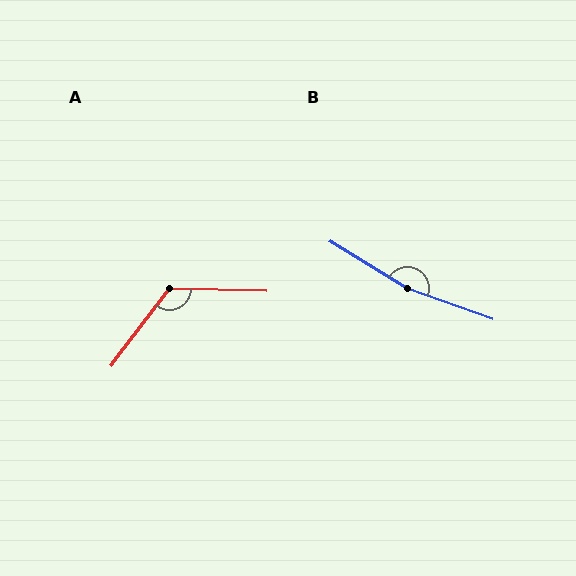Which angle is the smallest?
A, at approximately 125 degrees.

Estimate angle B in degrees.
Approximately 169 degrees.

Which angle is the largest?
B, at approximately 169 degrees.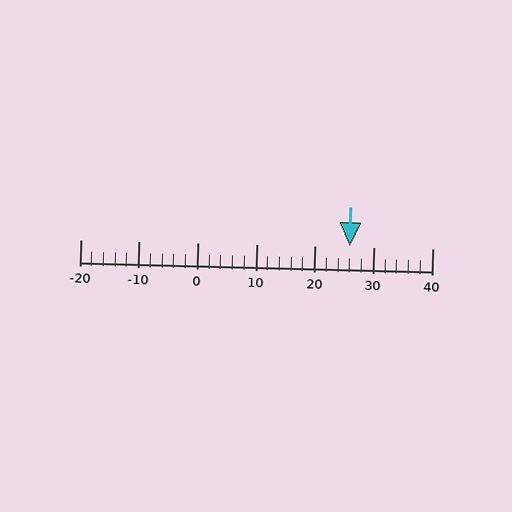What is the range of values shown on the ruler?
The ruler shows values from -20 to 40.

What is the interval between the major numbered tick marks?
The major tick marks are spaced 10 units apart.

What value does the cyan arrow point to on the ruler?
The cyan arrow points to approximately 26.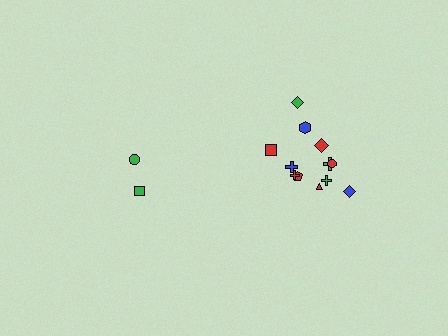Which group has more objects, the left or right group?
The right group.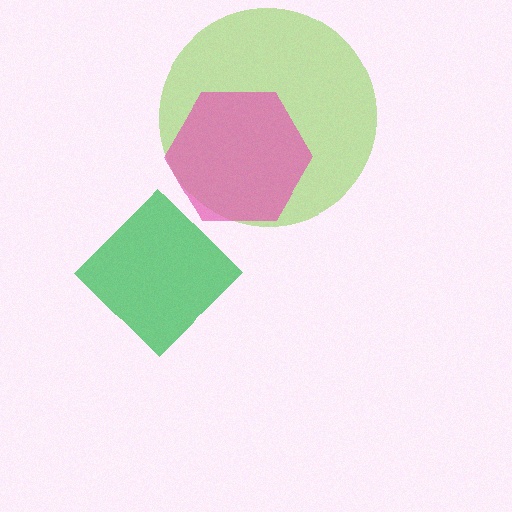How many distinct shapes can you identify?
There are 3 distinct shapes: a lime circle, a pink hexagon, a green diamond.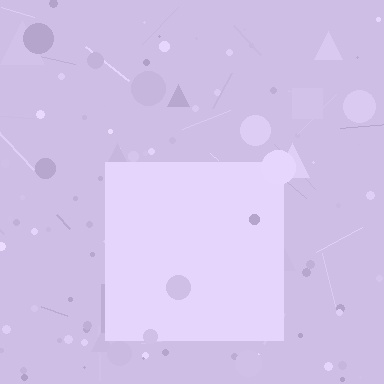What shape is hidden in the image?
A square is hidden in the image.